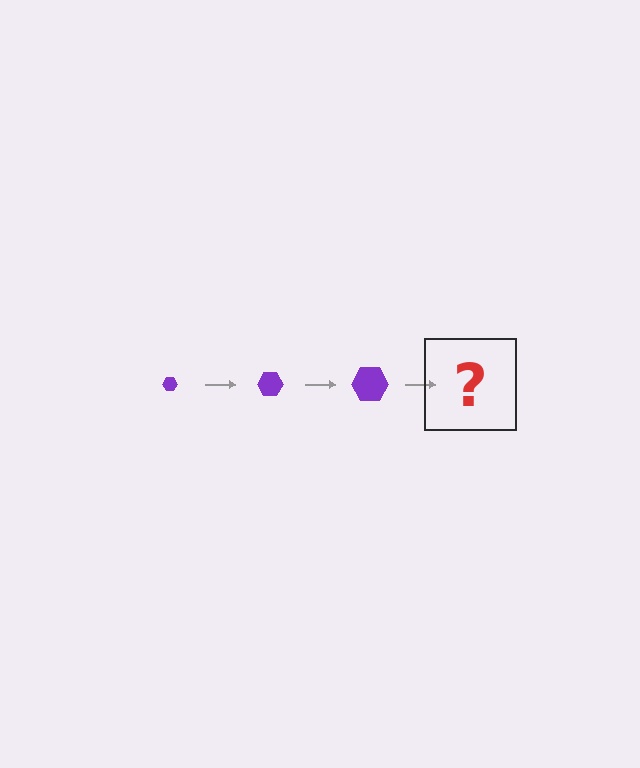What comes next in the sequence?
The next element should be a purple hexagon, larger than the previous one.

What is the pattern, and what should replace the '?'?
The pattern is that the hexagon gets progressively larger each step. The '?' should be a purple hexagon, larger than the previous one.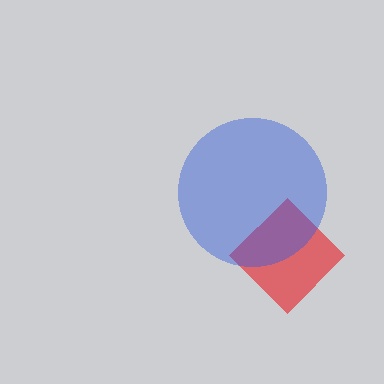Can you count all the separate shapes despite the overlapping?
Yes, there are 2 separate shapes.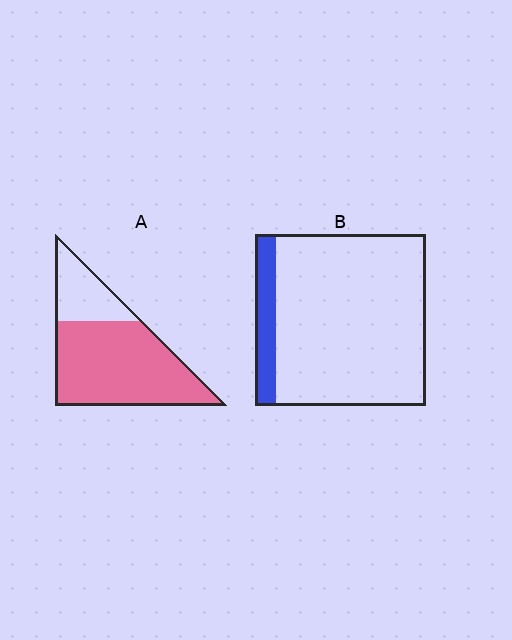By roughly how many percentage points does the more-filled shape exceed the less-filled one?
By roughly 60 percentage points (A over B).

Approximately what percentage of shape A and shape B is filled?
A is approximately 75% and B is approximately 10%.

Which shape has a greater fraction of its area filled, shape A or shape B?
Shape A.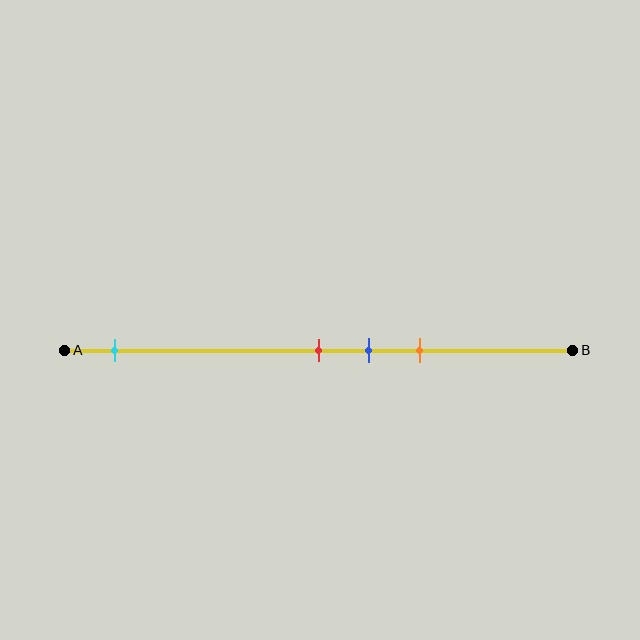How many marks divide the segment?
There are 4 marks dividing the segment.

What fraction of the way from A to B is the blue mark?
The blue mark is approximately 60% (0.6) of the way from A to B.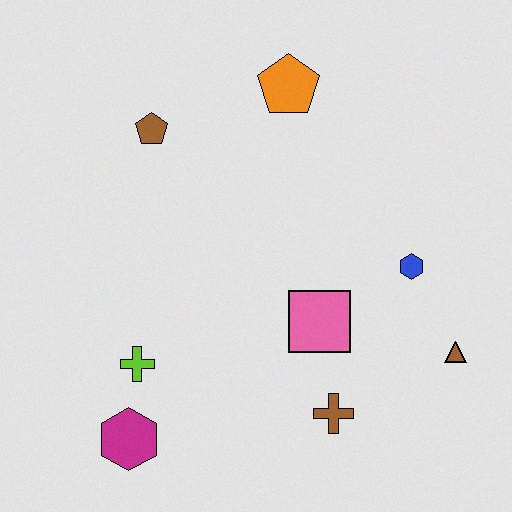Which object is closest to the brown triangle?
The blue hexagon is closest to the brown triangle.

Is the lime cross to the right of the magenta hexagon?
Yes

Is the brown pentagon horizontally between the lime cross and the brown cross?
Yes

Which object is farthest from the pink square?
The brown pentagon is farthest from the pink square.